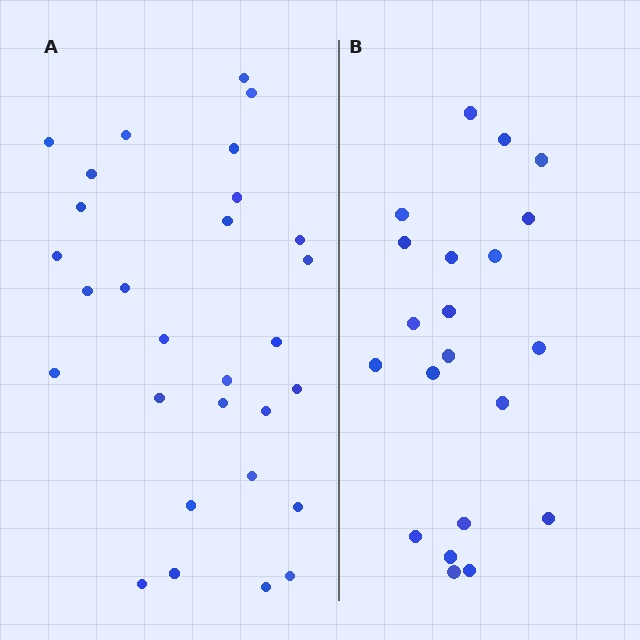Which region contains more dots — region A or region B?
Region A (the left region) has more dots.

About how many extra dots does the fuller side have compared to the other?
Region A has roughly 8 or so more dots than region B.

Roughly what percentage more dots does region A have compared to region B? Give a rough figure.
About 40% more.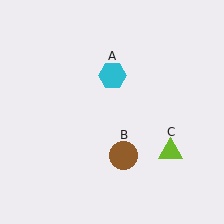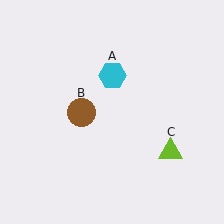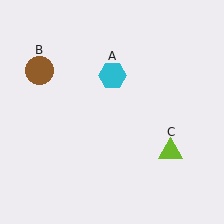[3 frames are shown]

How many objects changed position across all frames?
1 object changed position: brown circle (object B).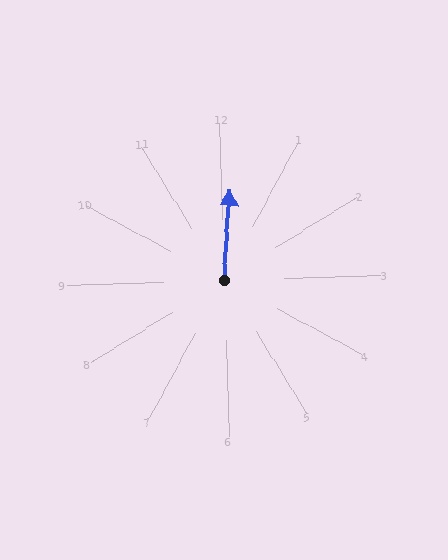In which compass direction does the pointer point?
North.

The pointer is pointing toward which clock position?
Roughly 12 o'clock.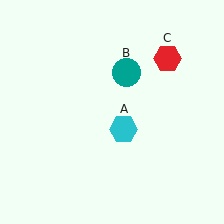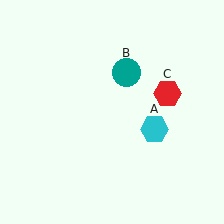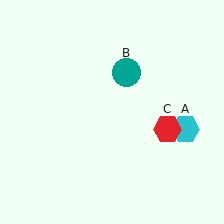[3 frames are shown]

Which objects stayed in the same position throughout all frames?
Teal circle (object B) remained stationary.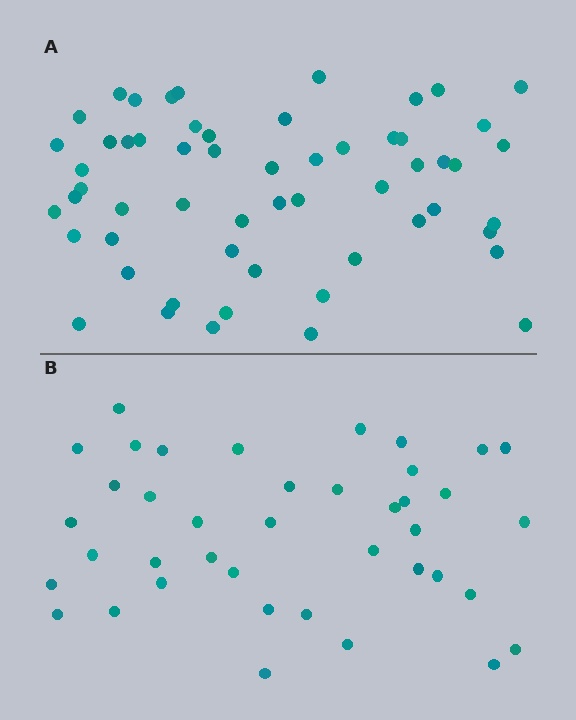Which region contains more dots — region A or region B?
Region A (the top region) has more dots.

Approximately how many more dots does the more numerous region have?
Region A has approximately 15 more dots than region B.